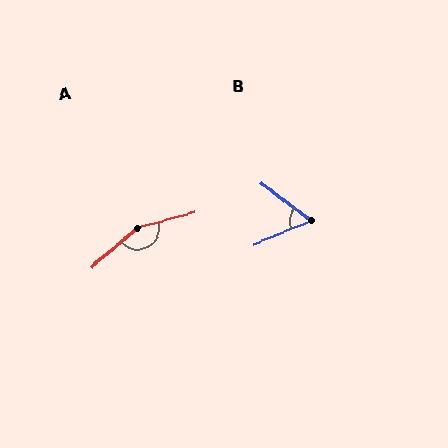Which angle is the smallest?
B, at approximately 60 degrees.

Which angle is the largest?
A, at approximately 155 degrees.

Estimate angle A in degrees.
Approximately 155 degrees.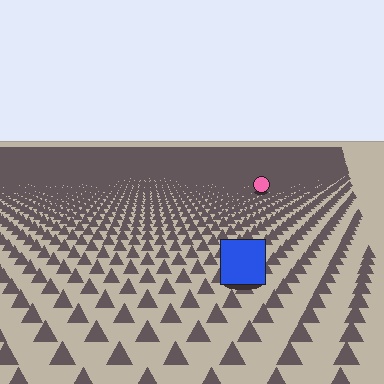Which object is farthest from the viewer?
The pink circle is farthest from the viewer. It appears smaller and the ground texture around it is denser.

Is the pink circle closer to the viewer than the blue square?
No. The blue square is closer — you can tell from the texture gradient: the ground texture is coarser near it.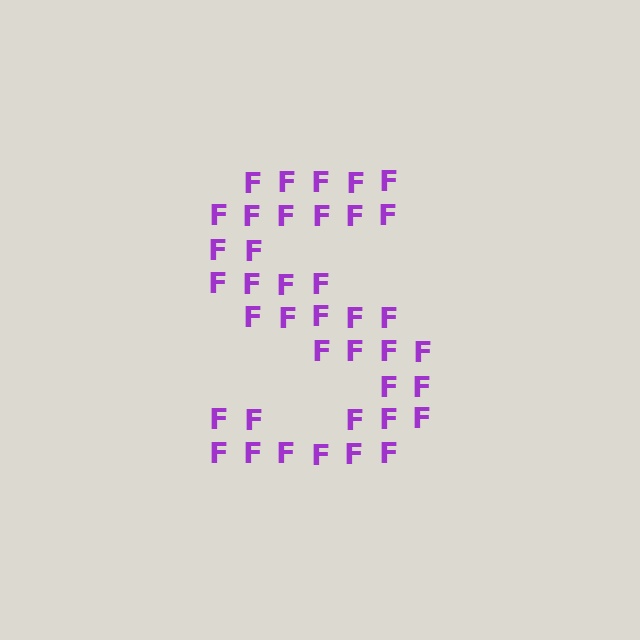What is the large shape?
The large shape is the letter S.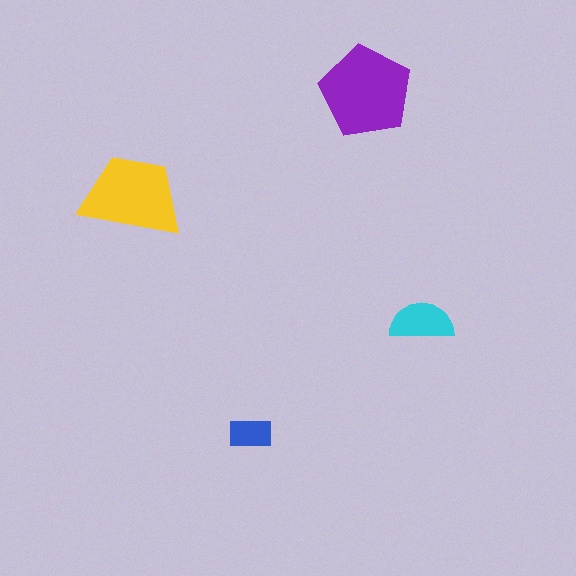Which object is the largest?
The purple pentagon.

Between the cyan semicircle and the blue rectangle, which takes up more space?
The cyan semicircle.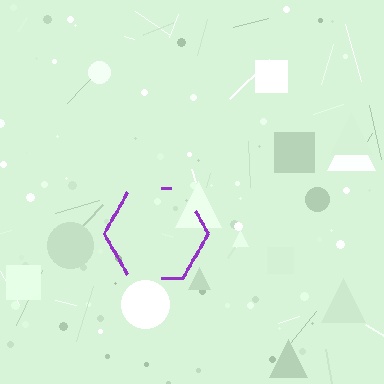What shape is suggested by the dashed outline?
The dashed outline suggests a hexagon.